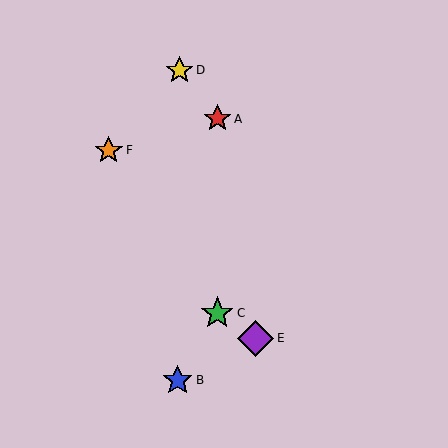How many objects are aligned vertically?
2 objects (A, C) are aligned vertically.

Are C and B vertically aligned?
No, C is at x≈217 and B is at x≈178.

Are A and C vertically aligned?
Yes, both are at x≈217.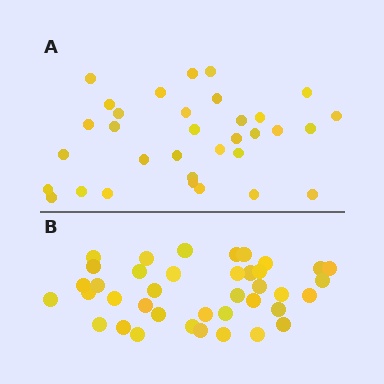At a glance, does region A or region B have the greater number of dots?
Region B (the bottom region) has more dots.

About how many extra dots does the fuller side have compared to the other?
Region B has about 6 more dots than region A.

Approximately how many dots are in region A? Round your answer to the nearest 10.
About 30 dots. (The exact count is 33, which rounds to 30.)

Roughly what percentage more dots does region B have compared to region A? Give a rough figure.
About 20% more.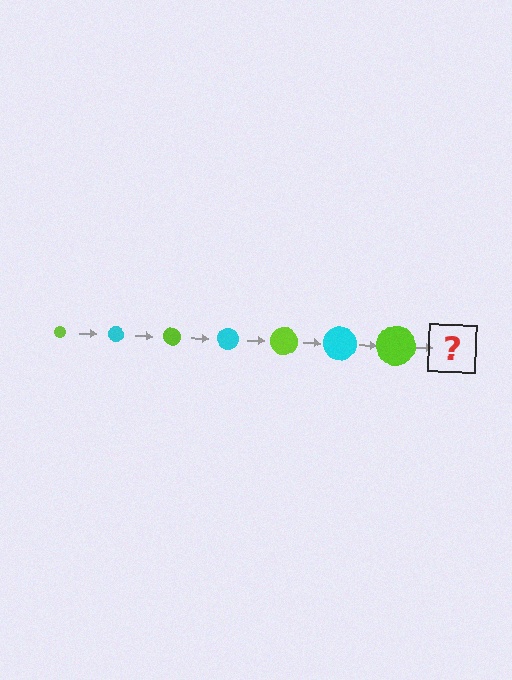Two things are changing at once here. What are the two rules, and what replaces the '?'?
The two rules are that the circle grows larger each step and the color cycles through lime and cyan. The '?' should be a cyan circle, larger than the previous one.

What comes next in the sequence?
The next element should be a cyan circle, larger than the previous one.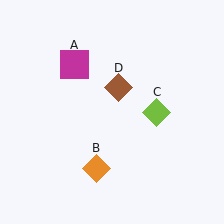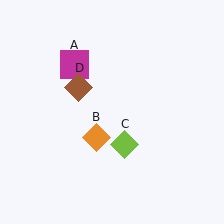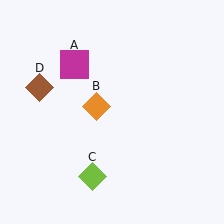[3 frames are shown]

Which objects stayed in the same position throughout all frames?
Magenta square (object A) remained stationary.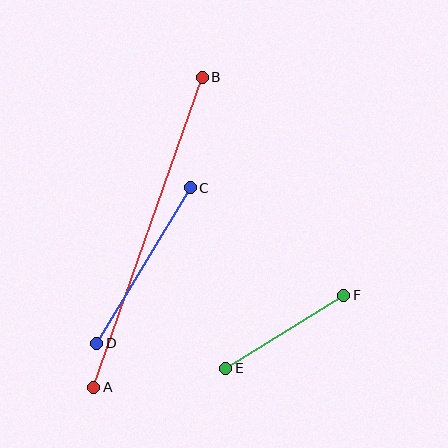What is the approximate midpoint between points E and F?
The midpoint is at approximately (285, 332) pixels.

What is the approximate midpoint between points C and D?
The midpoint is at approximately (144, 266) pixels.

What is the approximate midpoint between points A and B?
The midpoint is at approximately (148, 232) pixels.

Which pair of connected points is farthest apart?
Points A and B are farthest apart.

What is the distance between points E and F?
The distance is approximately 139 pixels.